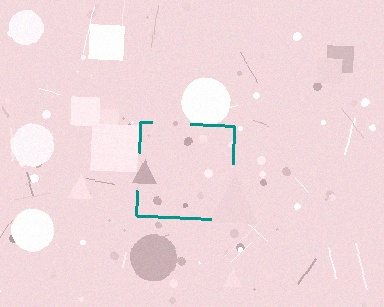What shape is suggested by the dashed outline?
The dashed outline suggests a square.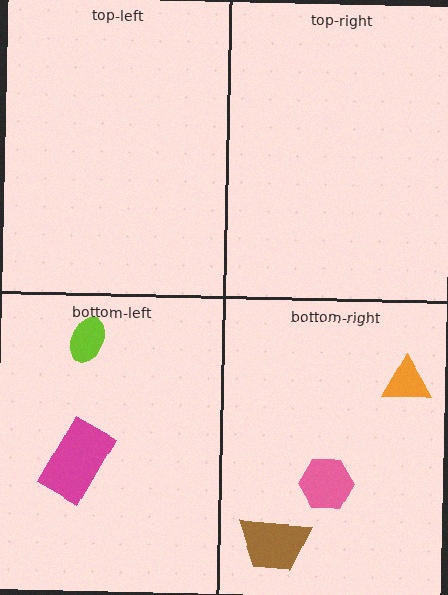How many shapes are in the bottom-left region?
2.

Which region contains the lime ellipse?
The bottom-left region.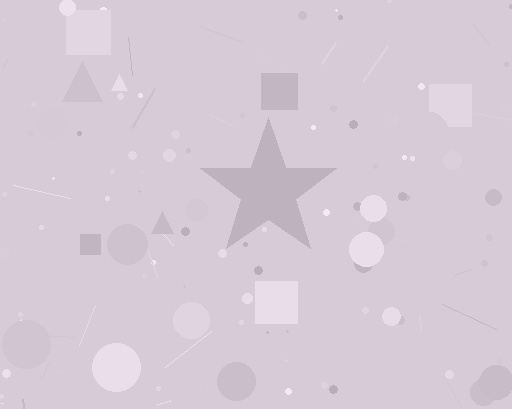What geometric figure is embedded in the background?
A star is embedded in the background.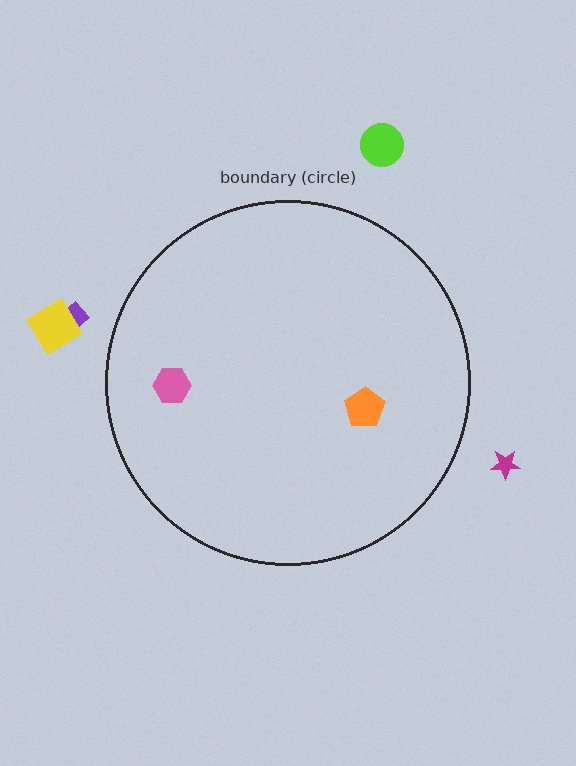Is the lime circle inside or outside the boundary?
Outside.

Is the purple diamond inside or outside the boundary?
Outside.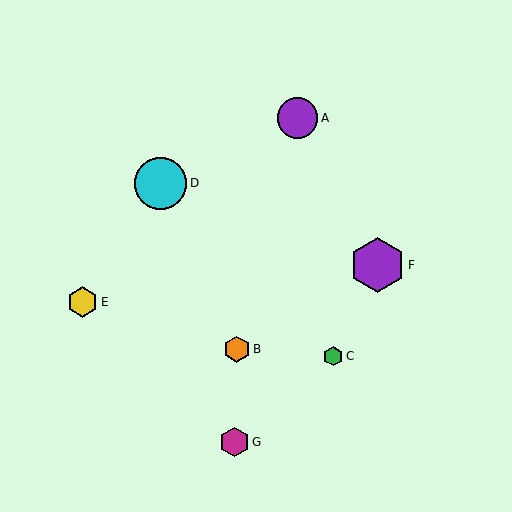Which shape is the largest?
The purple hexagon (labeled F) is the largest.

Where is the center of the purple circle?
The center of the purple circle is at (298, 118).